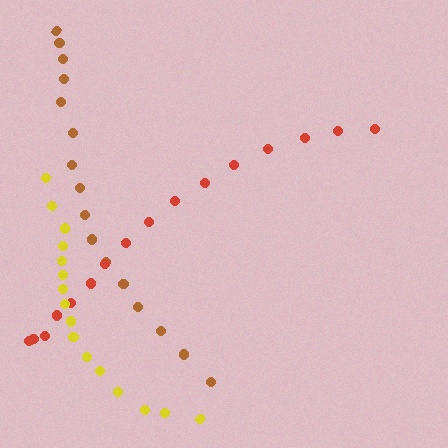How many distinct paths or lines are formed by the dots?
There are 3 distinct paths.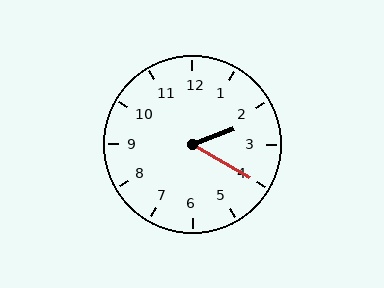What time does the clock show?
2:20.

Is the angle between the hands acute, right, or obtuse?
It is acute.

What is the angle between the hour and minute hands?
Approximately 50 degrees.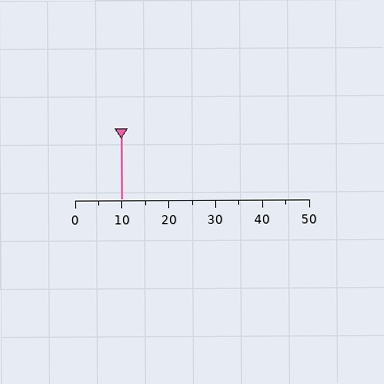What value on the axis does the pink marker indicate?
The marker indicates approximately 10.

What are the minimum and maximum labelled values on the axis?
The axis runs from 0 to 50.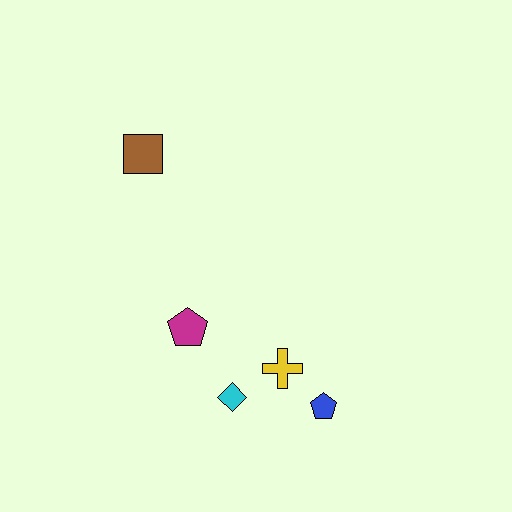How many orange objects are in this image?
There are no orange objects.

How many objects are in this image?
There are 5 objects.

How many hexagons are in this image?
There are no hexagons.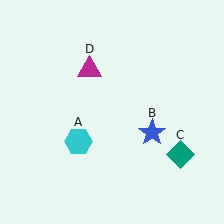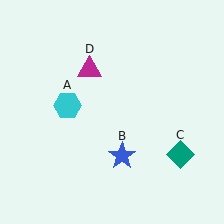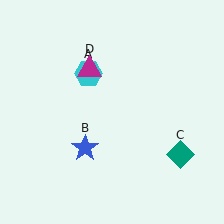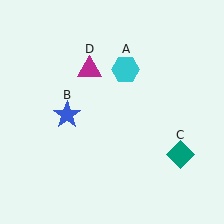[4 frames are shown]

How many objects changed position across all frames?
2 objects changed position: cyan hexagon (object A), blue star (object B).